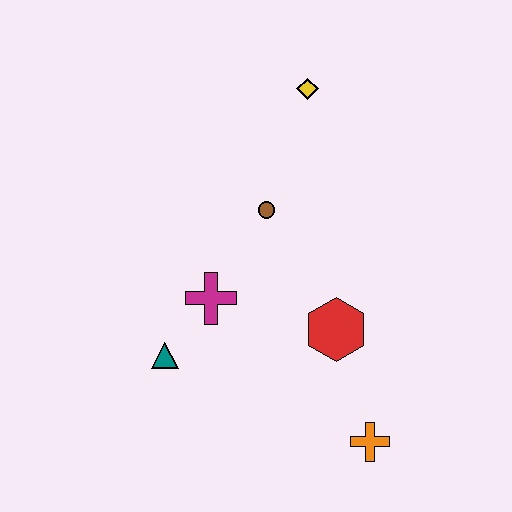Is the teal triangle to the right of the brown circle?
No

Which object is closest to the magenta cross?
The teal triangle is closest to the magenta cross.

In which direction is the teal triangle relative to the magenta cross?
The teal triangle is below the magenta cross.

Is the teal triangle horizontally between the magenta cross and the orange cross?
No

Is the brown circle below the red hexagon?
No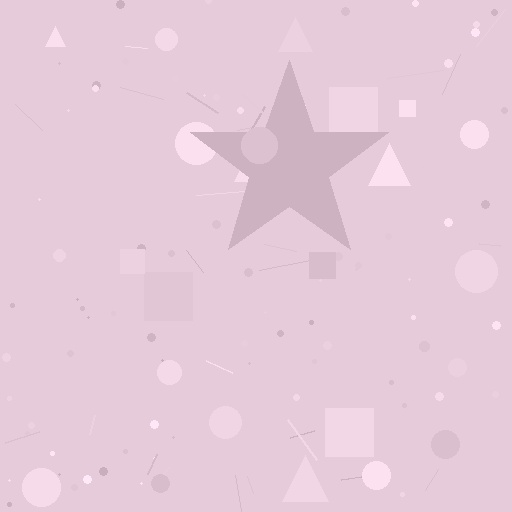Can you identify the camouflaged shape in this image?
The camouflaged shape is a star.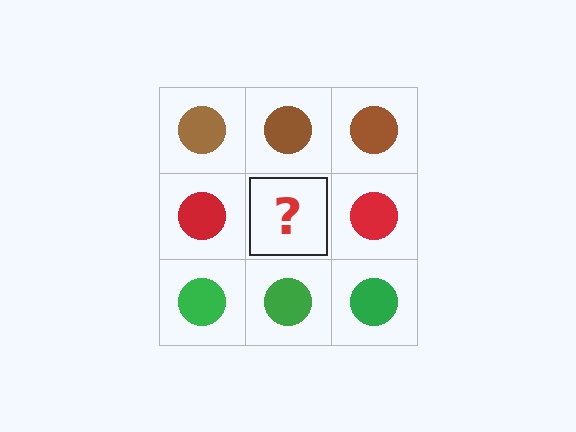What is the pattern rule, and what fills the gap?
The rule is that each row has a consistent color. The gap should be filled with a red circle.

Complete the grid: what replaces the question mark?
The question mark should be replaced with a red circle.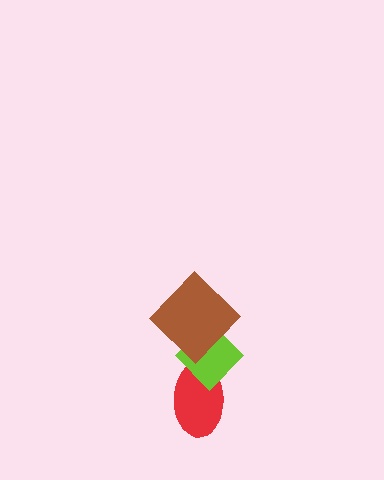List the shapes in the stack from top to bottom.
From top to bottom: the brown diamond, the lime diamond, the red ellipse.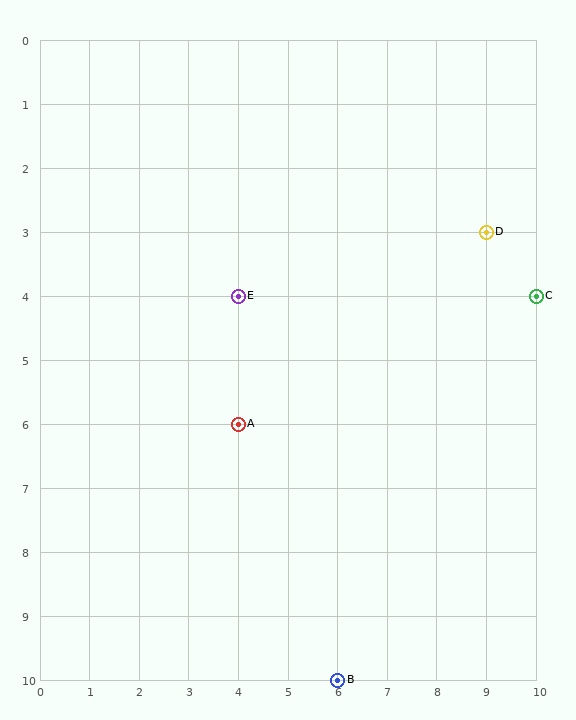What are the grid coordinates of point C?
Point C is at grid coordinates (10, 4).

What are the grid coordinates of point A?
Point A is at grid coordinates (4, 6).